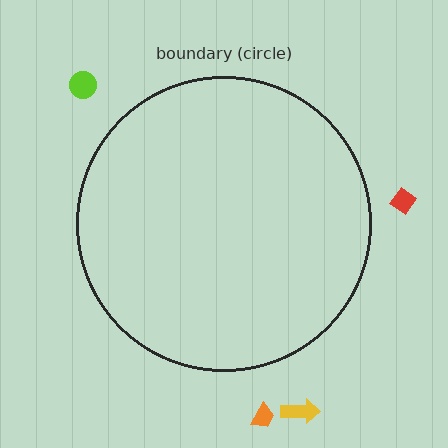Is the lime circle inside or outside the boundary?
Outside.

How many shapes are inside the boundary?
0 inside, 4 outside.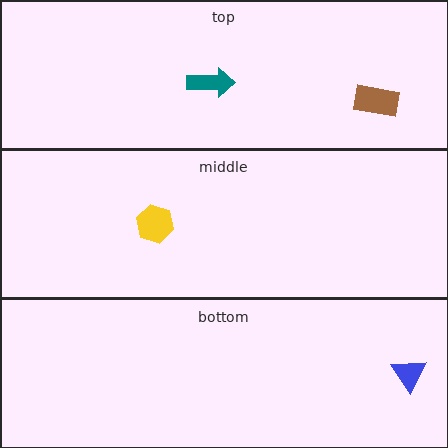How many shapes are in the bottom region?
1.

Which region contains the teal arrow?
The top region.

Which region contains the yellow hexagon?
The middle region.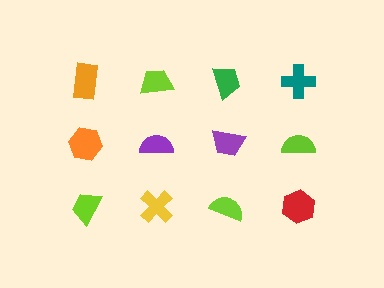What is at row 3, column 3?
A lime semicircle.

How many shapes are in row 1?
4 shapes.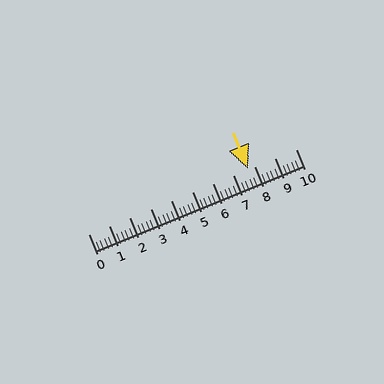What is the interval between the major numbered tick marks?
The major tick marks are spaced 1 units apart.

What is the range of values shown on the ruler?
The ruler shows values from 0 to 10.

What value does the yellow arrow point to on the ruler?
The yellow arrow points to approximately 7.7.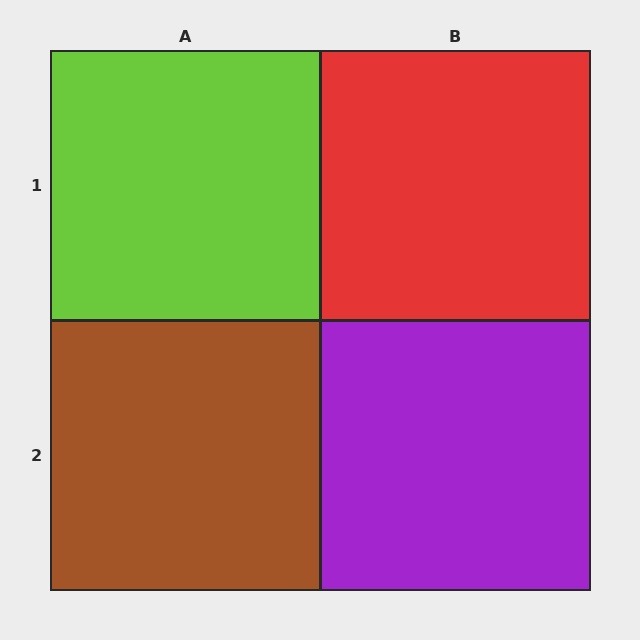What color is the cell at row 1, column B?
Red.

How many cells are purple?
1 cell is purple.